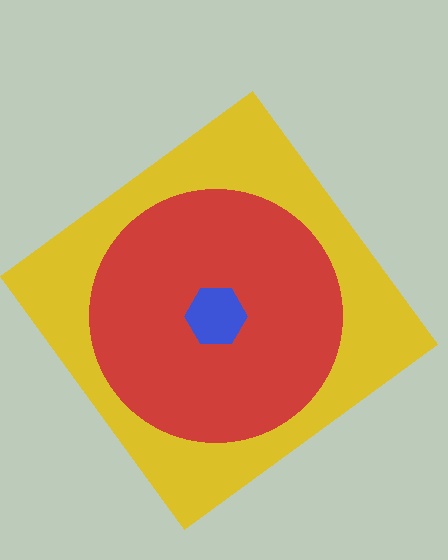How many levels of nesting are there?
3.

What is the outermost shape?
The yellow diamond.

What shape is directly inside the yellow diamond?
The red circle.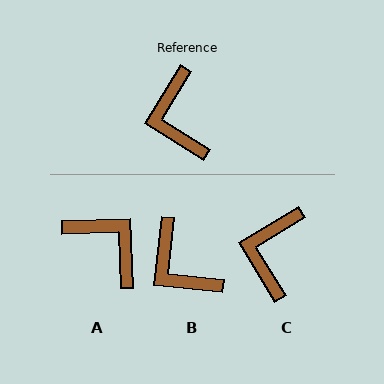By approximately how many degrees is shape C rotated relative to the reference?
Approximately 27 degrees clockwise.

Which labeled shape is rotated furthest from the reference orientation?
A, about 146 degrees away.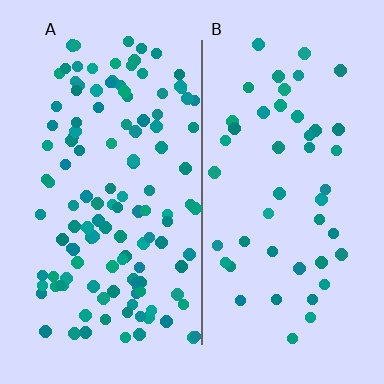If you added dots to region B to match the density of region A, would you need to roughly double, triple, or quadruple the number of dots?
Approximately triple.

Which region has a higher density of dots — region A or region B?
A (the left).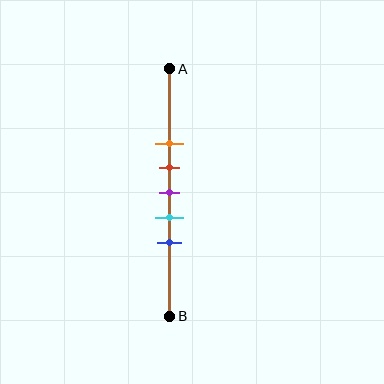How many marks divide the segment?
There are 5 marks dividing the segment.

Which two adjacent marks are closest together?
The red and purple marks are the closest adjacent pair.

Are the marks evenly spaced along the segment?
Yes, the marks are approximately evenly spaced.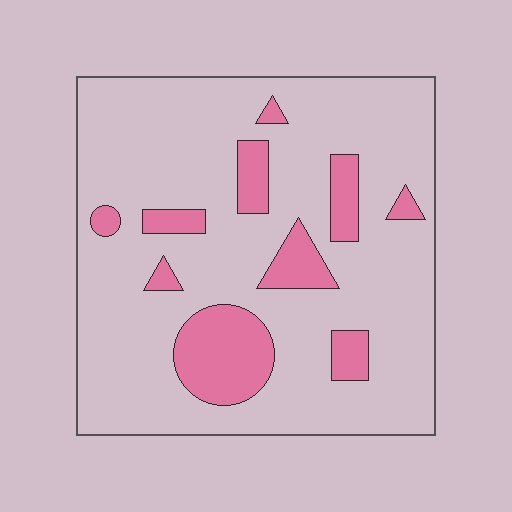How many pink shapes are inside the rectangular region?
10.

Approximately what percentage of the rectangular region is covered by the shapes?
Approximately 15%.